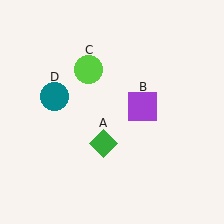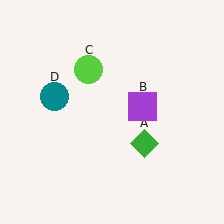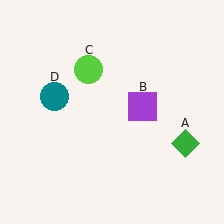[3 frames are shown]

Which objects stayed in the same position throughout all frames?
Purple square (object B) and lime circle (object C) and teal circle (object D) remained stationary.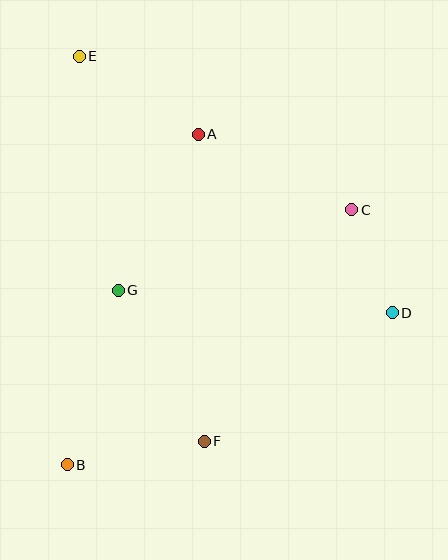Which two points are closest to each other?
Points C and D are closest to each other.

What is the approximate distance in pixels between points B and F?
The distance between B and F is approximately 139 pixels.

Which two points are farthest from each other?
Points B and E are farthest from each other.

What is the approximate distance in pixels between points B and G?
The distance between B and G is approximately 182 pixels.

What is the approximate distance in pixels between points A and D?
The distance between A and D is approximately 264 pixels.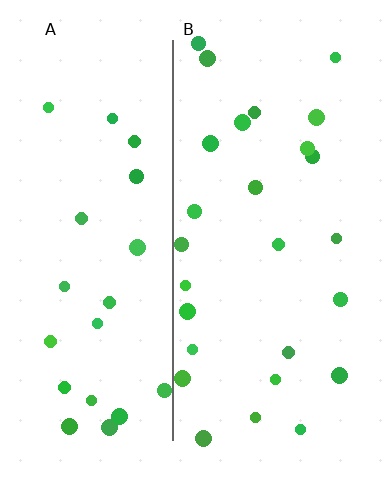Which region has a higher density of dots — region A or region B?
B (the right).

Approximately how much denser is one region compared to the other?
Approximately 1.2× — region B over region A.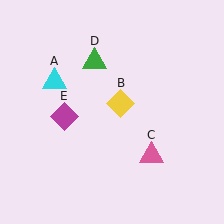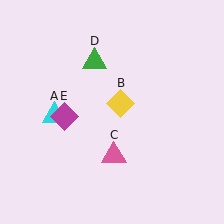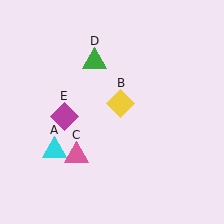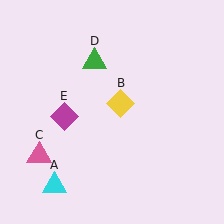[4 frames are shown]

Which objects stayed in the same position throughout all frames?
Yellow diamond (object B) and green triangle (object D) and magenta diamond (object E) remained stationary.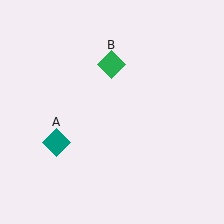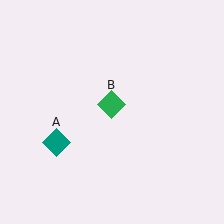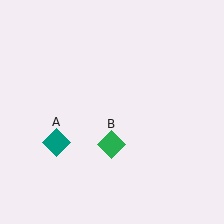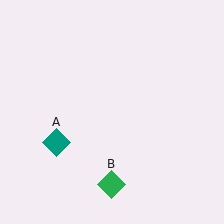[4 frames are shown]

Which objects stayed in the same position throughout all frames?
Teal diamond (object A) remained stationary.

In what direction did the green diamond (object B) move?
The green diamond (object B) moved down.